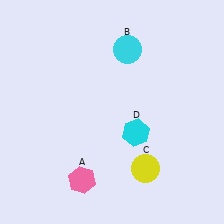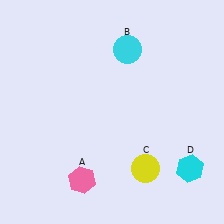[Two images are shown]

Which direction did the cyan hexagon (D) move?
The cyan hexagon (D) moved right.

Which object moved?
The cyan hexagon (D) moved right.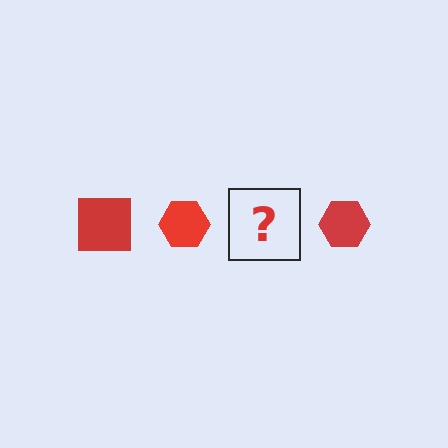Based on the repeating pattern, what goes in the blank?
The blank should be a red square.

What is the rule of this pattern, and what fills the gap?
The rule is that the pattern cycles through square, hexagon shapes in red. The gap should be filled with a red square.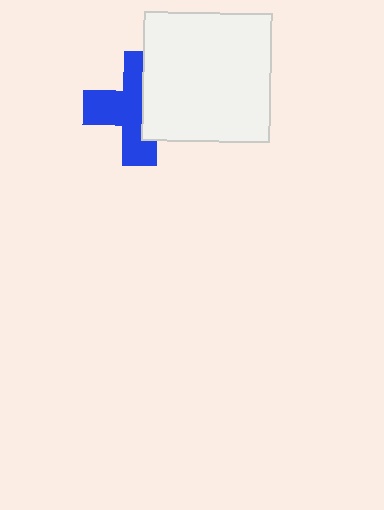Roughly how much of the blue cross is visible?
About half of it is visible (roughly 59%).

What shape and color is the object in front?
The object in front is a white square.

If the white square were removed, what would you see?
You would see the complete blue cross.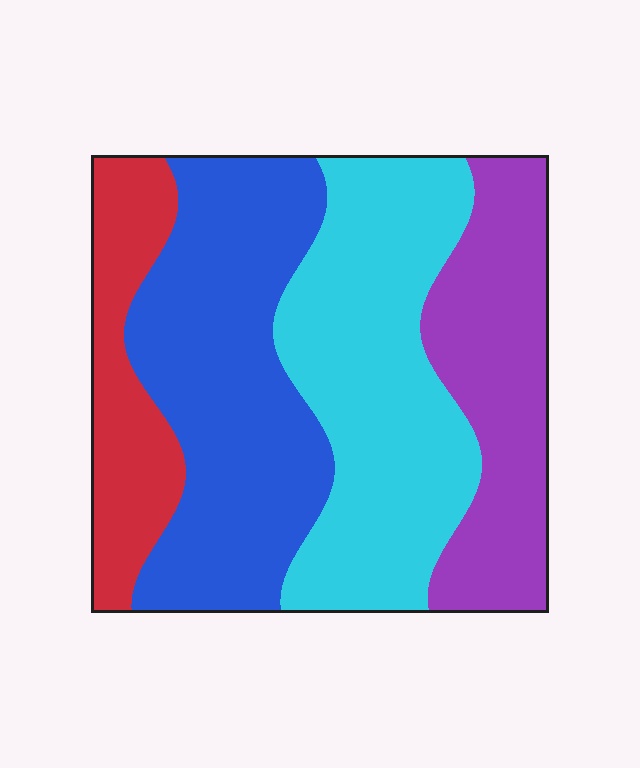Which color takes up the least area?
Red, at roughly 15%.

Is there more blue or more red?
Blue.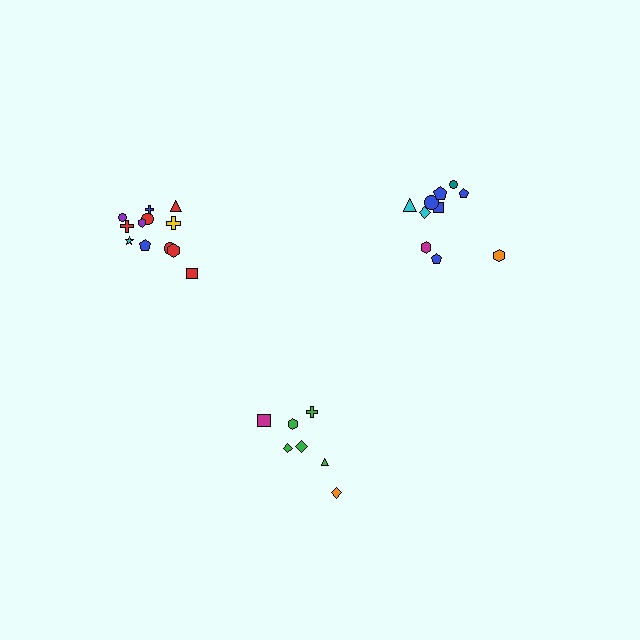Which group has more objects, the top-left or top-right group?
The top-left group.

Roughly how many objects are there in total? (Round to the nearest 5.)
Roughly 30 objects in total.